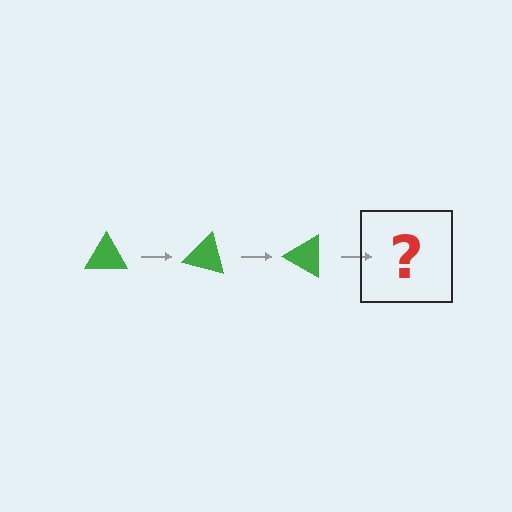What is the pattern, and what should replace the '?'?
The pattern is that the triangle rotates 15 degrees each step. The '?' should be a green triangle rotated 45 degrees.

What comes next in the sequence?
The next element should be a green triangle rotated 45 degrees.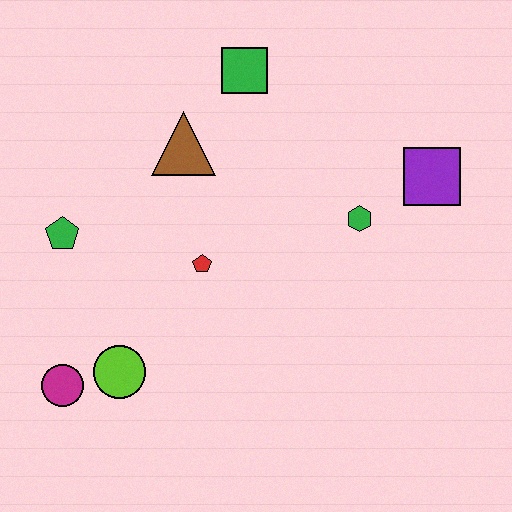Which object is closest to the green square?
The brown triangle is closest to the green square.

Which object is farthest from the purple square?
The magenta circle is farthest from the purple square.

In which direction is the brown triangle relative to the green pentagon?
The brown triangle is to the right of the green pentagon.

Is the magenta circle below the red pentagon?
Yes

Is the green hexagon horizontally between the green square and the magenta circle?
No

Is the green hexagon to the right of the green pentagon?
Yes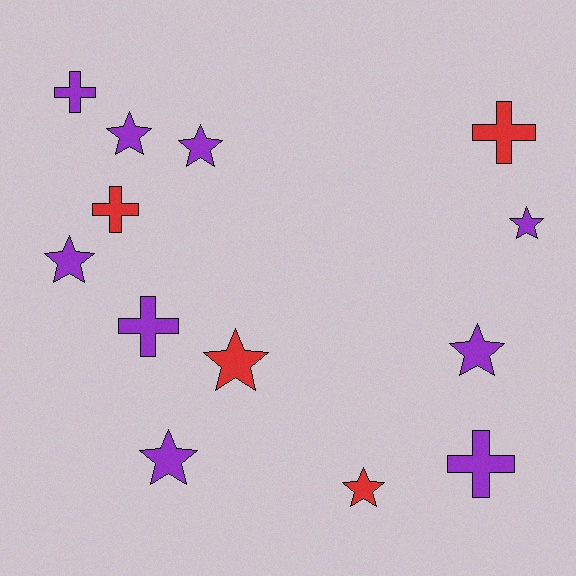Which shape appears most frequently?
Star, with 8 objects.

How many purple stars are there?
There are 6 purple stars.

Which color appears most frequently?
Purple, with 9 objects.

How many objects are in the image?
There are 13 objects.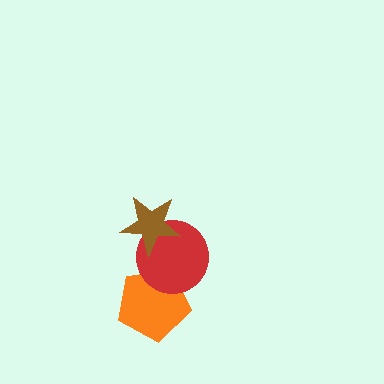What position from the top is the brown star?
The brown star is 1st from the top.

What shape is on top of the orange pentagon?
The red circle is on top of the orange pentagon.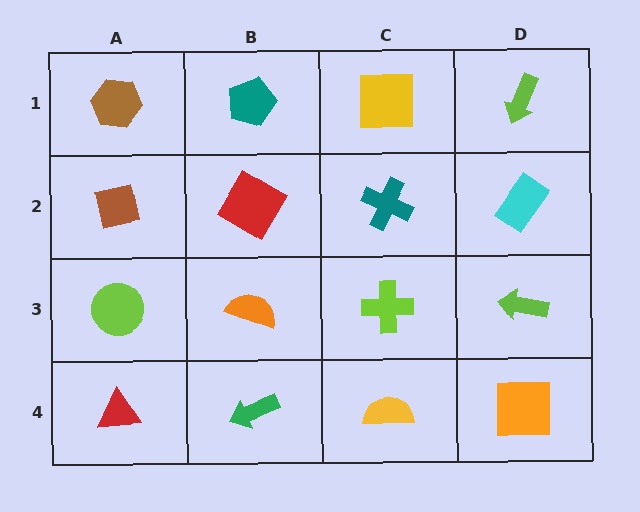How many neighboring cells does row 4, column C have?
3.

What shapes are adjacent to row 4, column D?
A lime arrow (row 3, column D), a yellow semicircle (row 4, column C).